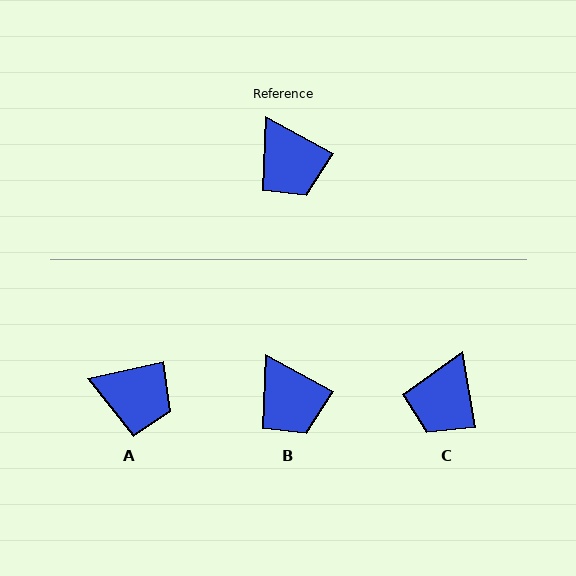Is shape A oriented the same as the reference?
No, it is off by about 41 degrees.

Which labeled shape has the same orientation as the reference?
B.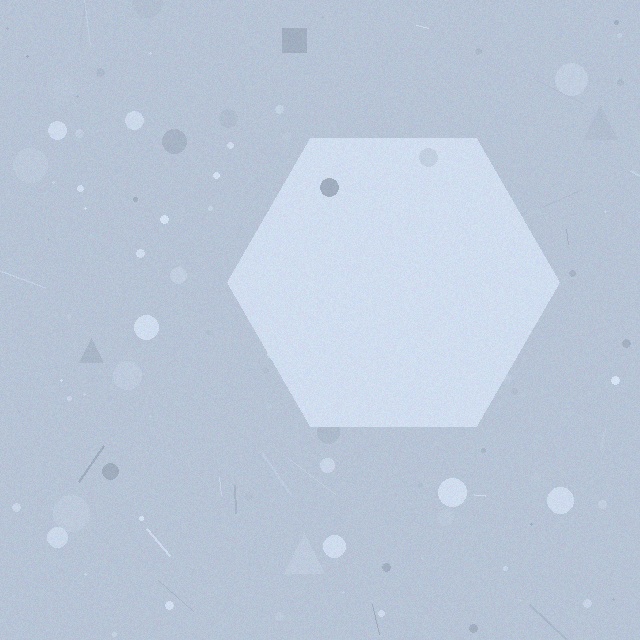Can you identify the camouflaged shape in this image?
The camouflaged shape is a hexagon.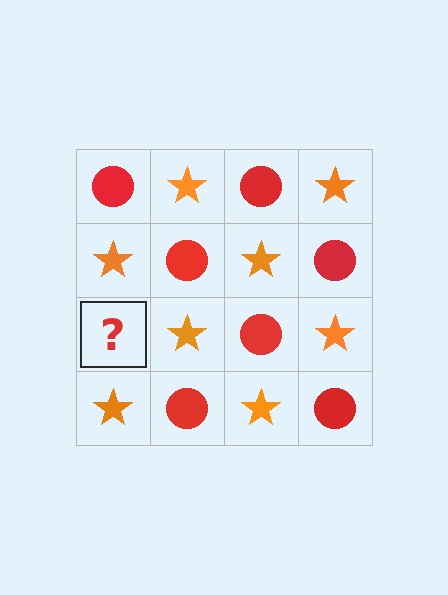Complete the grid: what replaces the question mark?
The question mark should be replaced with a red circle.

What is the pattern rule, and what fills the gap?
The rule is that it alternates red circle and orange star in a checkerboard pattern. The gap should be filled with a red circle.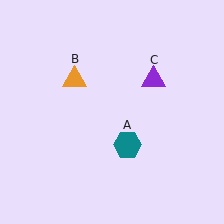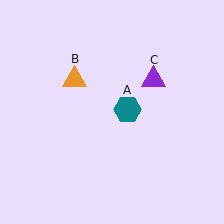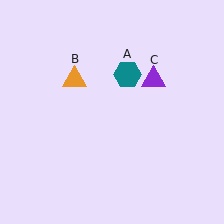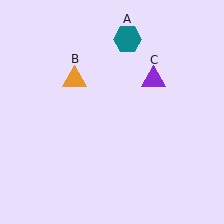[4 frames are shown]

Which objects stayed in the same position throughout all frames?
Orange triangle (object B) and purple triangle (object C) remained stationary.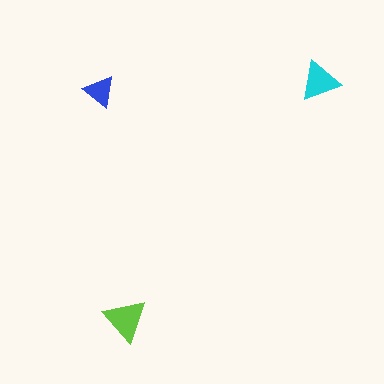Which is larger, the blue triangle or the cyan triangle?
The cyan one.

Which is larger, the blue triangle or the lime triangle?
The lime one.